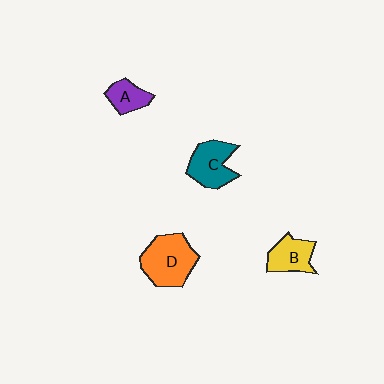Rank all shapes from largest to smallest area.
From largest to smallest: D (orange), C (teal), B (yellow), A (purple).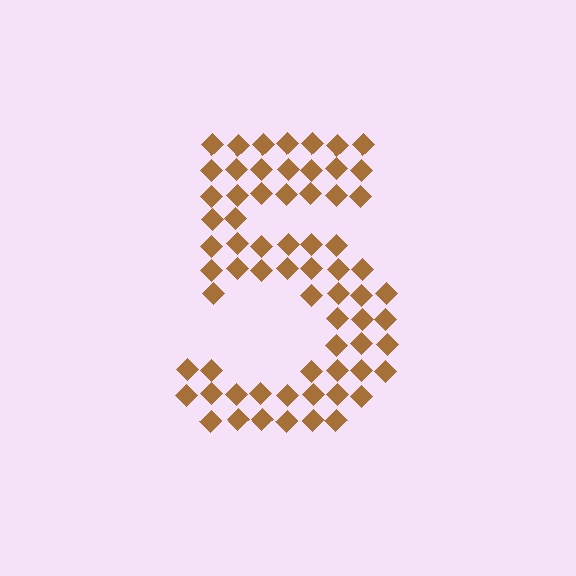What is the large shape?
The large shape is the digit 5.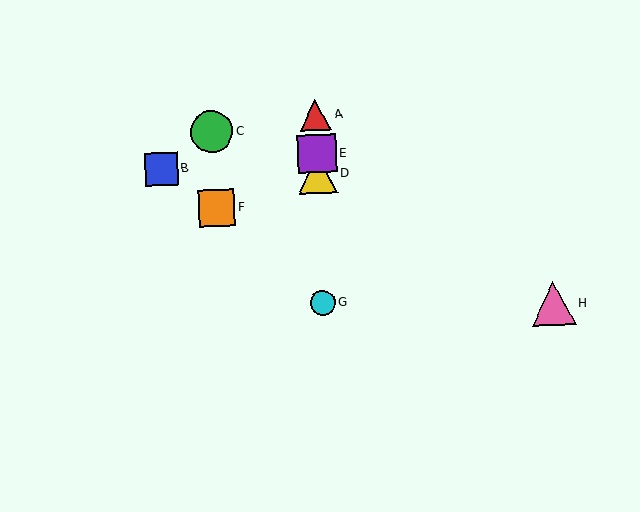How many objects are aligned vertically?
4 objects (A, D, E, G) are aligned vertically.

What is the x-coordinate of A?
Object A is at x≈315.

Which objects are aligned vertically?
Objects A, D, E, G are aligned vertically.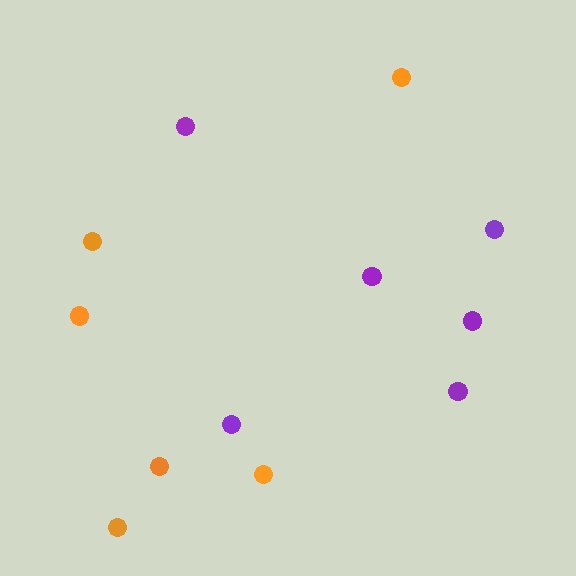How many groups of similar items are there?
There are 2 groups: one group of purple circles (6) and one group of orange circles (6).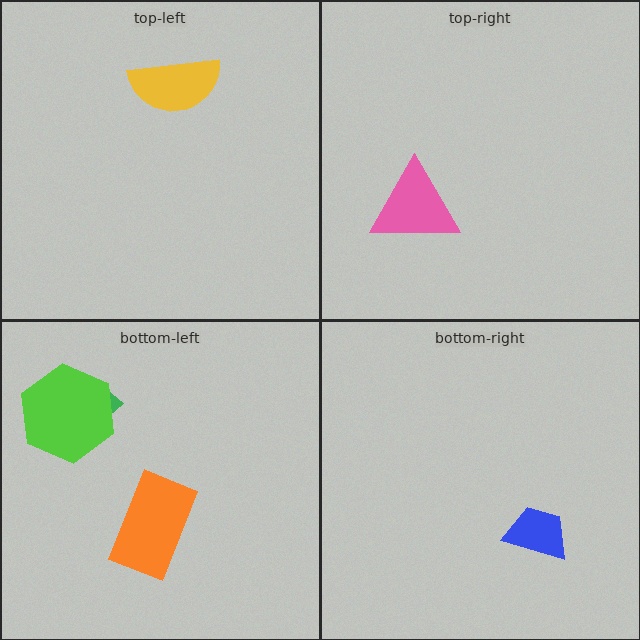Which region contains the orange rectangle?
The bottom-left region.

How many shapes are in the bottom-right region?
1.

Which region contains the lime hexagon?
The bottom-left region.